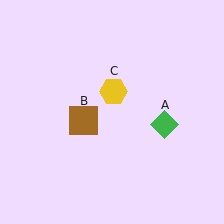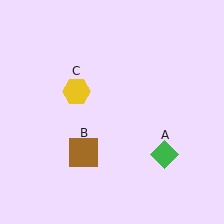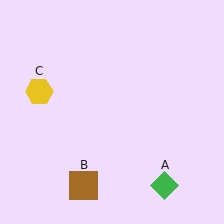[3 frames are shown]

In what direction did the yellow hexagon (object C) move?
The yellow hexagon (object C) moved left.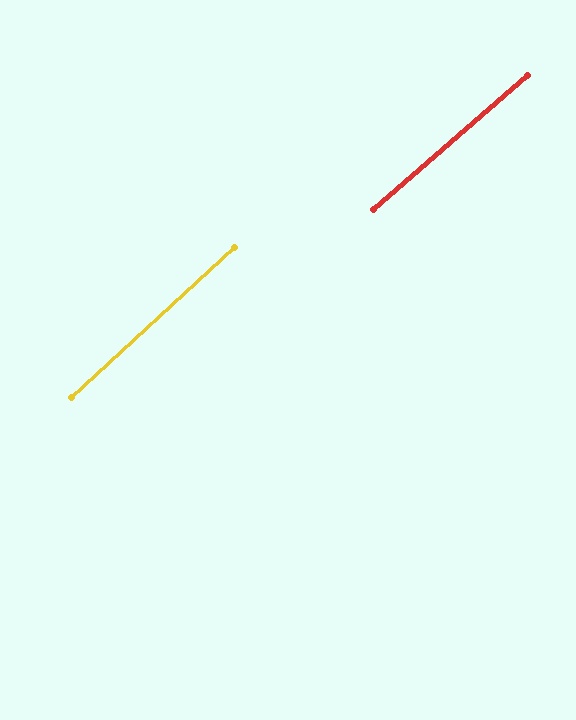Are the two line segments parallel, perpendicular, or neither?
Parallel — their directions differ by only 1.6°.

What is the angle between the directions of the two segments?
Approximately 2 degrees.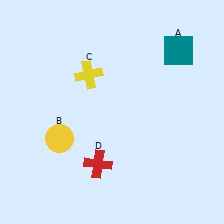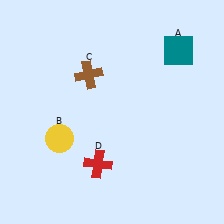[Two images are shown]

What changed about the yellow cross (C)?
In Image 1, C is yellow. In Image 2, it changed to brown.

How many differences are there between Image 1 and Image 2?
There is 1 difference between the two images.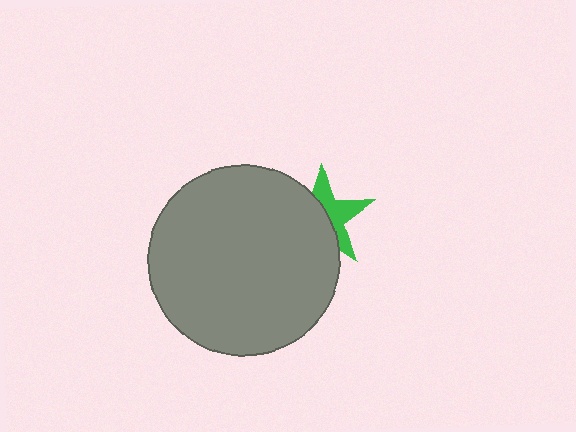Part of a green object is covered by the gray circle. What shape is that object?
It is a star.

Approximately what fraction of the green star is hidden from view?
Roughly 55% of the green star is hidden behind the gray circle.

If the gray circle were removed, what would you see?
You would see the complete green star.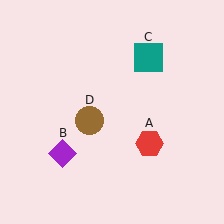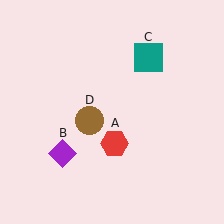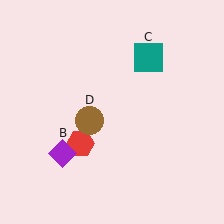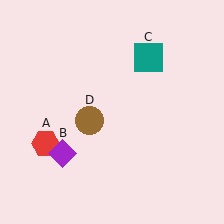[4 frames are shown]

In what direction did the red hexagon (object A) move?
The red hexagon (object A) moved left.